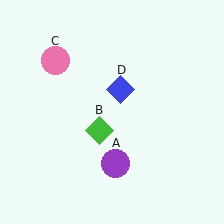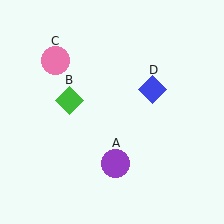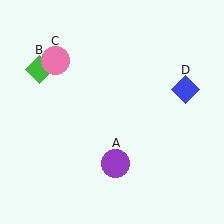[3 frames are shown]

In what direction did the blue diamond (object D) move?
The blue diamond (object D) moved right.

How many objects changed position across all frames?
2 objects changed position: green diamond (object B), blue diamond (object D).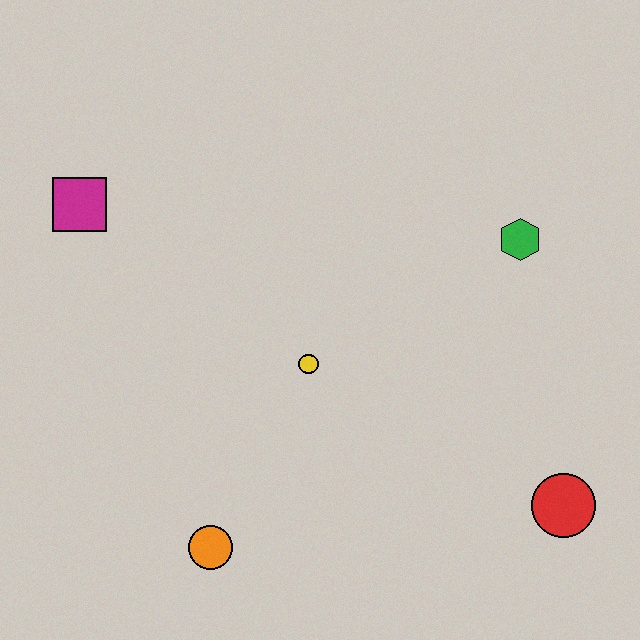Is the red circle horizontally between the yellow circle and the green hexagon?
No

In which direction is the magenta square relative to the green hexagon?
The magenta square is to the left of the green hexagon.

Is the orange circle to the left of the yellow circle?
Yes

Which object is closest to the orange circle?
The yellow circle is closest to the orange circle.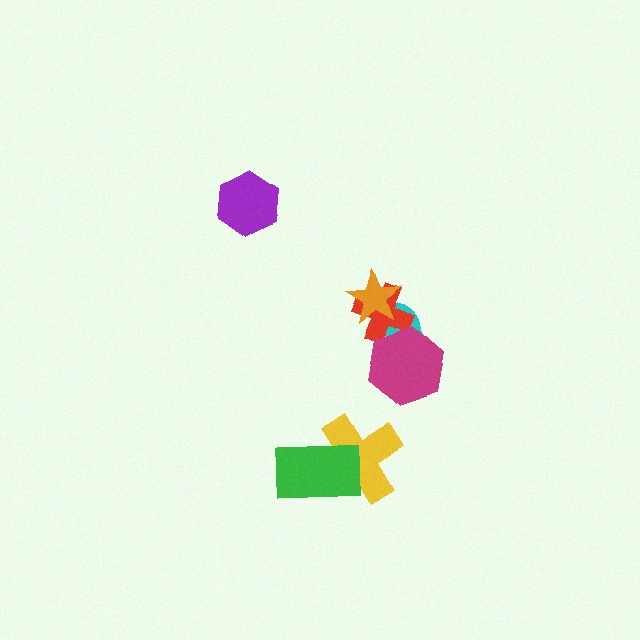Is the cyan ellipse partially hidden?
Yes, it is partially covered by another shape.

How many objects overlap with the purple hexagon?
0 objects overlap with the purple hexagon.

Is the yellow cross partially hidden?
Yes, it is partially covered by another shape.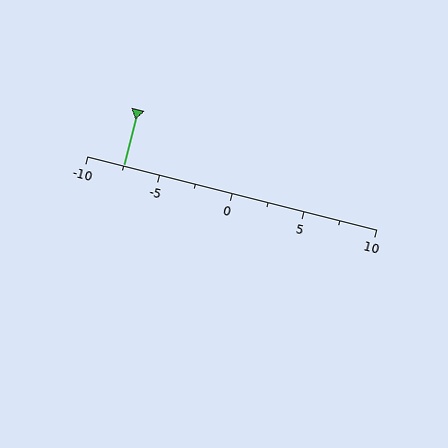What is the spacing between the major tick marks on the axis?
The major ticks are spaced 5 apart.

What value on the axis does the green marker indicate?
The marker indicates approximately -7.5.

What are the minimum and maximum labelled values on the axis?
The axis runs from -10 to 10.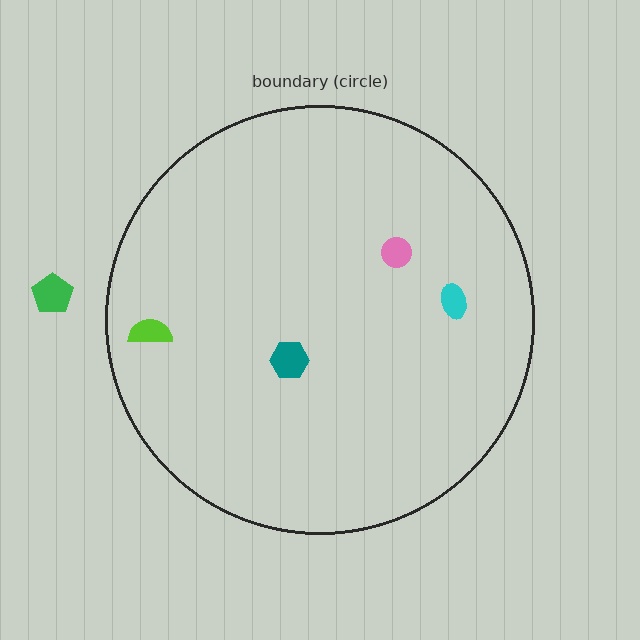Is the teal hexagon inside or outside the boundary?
Inside.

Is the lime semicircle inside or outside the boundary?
Inside.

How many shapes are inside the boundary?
4 inside, 1 outside.